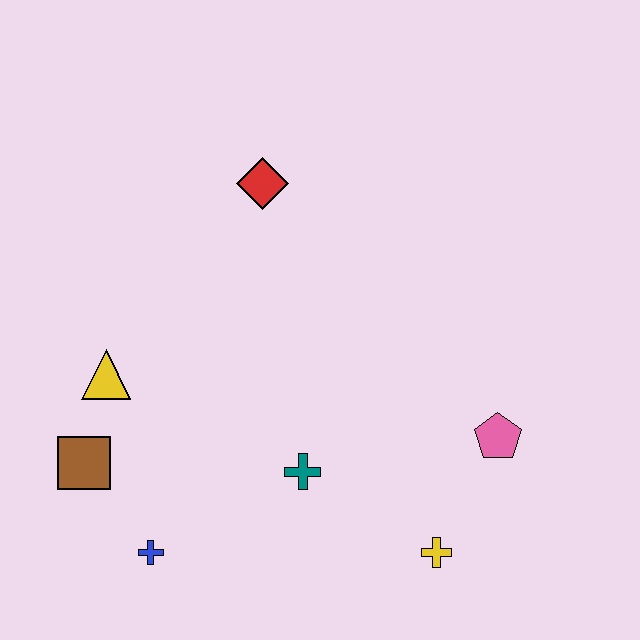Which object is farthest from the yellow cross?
The red diamond is farthest from the yellow cross.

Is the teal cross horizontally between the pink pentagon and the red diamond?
Yes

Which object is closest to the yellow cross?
The pink pentagon is closest to the yellow cross.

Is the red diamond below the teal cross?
No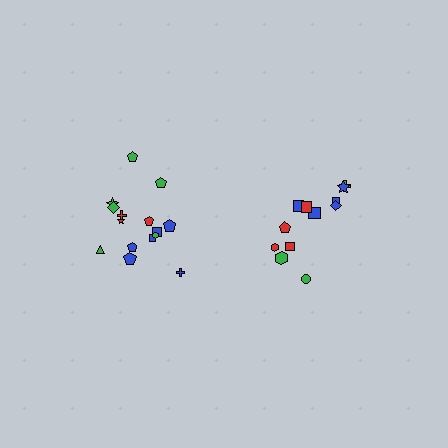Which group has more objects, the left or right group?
The left group.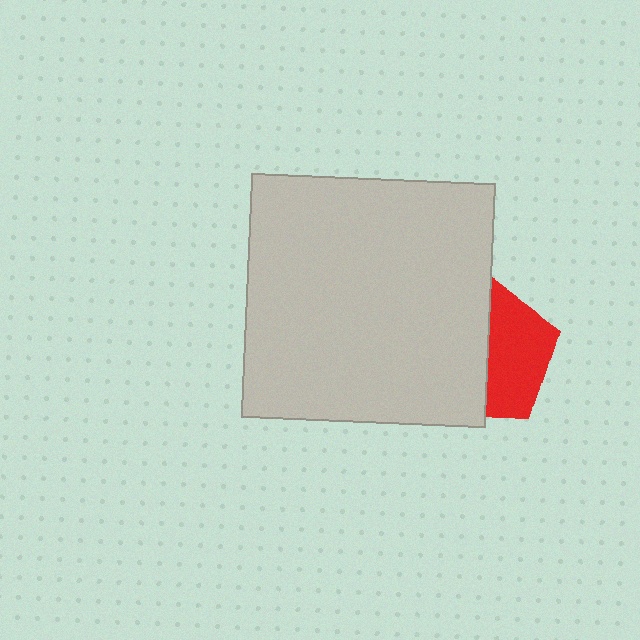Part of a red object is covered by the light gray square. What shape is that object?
It is a pentagon.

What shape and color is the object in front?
The object in front is a light gray square.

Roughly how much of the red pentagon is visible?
About half of it is visible (roughly 46%).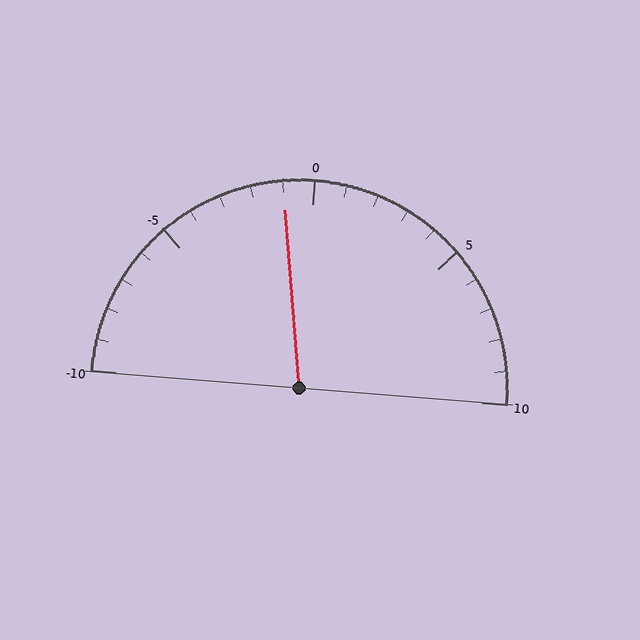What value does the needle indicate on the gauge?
The needle indicates approximately -1.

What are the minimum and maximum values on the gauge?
The gauge ranges from -10 to 10.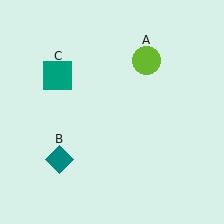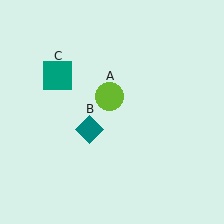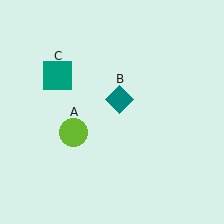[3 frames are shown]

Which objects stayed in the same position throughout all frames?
Teal square (object C) remained stationary.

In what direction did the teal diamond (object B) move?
The teal diamond (object B) moved up and to the right.